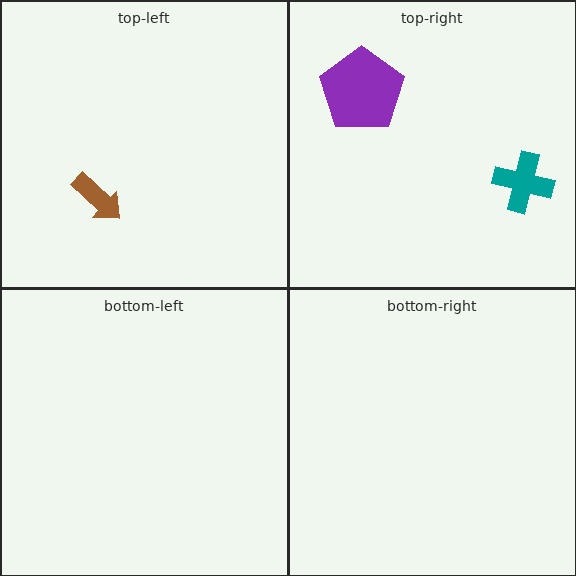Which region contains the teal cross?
The top-right region.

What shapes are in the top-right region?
The teal cross, the purple pentagon.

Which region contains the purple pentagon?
The top-right region.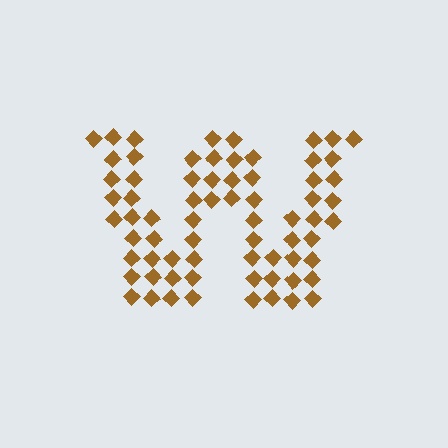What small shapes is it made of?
It is made of small diamonds.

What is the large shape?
The large shape is the letter W.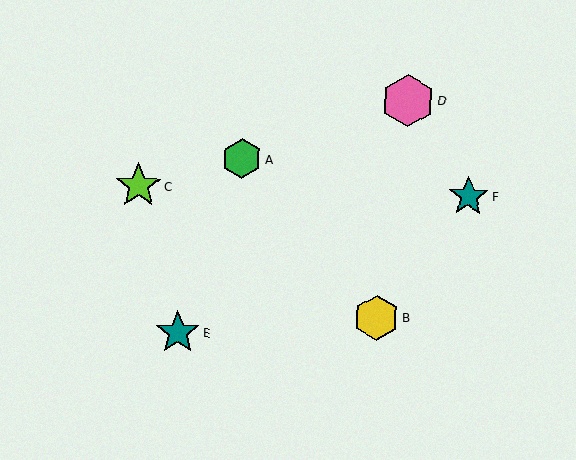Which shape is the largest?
The pink hexagon (labeled D) is the largest.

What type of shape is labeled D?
Shape D is a pink hexagon.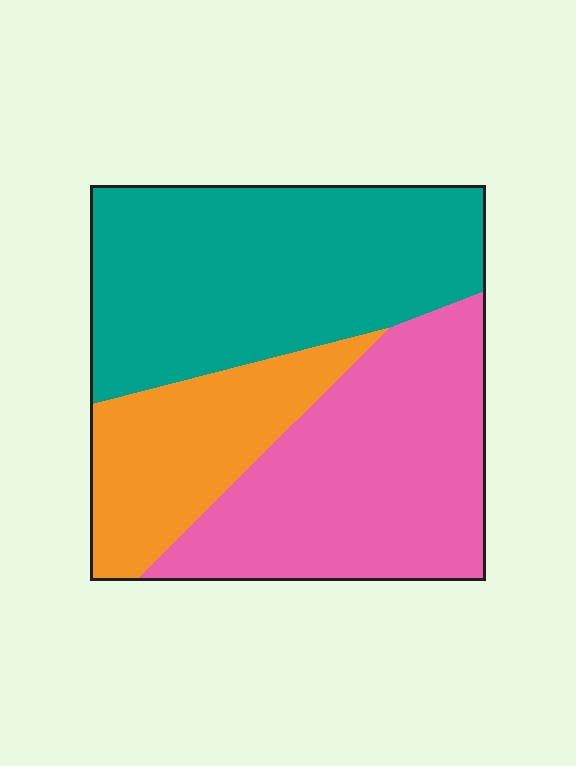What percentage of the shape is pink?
Pink takes up between a quarter and a half of the shape.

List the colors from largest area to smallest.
From largest to smallest: teal, pink, orange.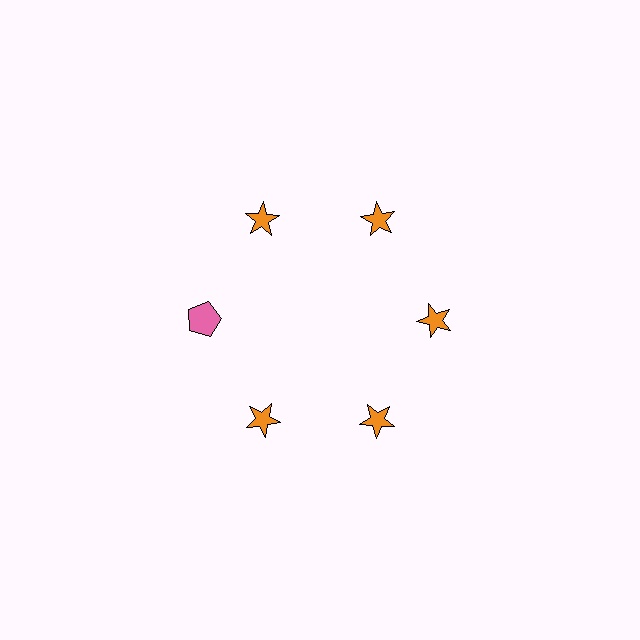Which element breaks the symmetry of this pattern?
The pink pentagon at roughly the 9 o'clock position breaks the symmetry. All other shapes are orange stars.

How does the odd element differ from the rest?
It differs in both color (pink instead of orange) and shape (pentagon instead of star).